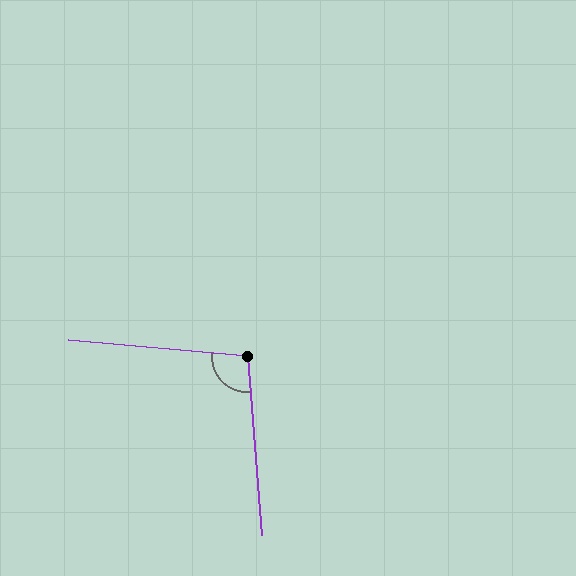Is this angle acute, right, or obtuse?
It is obtuse.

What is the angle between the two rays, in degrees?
Approximately 99 degrees.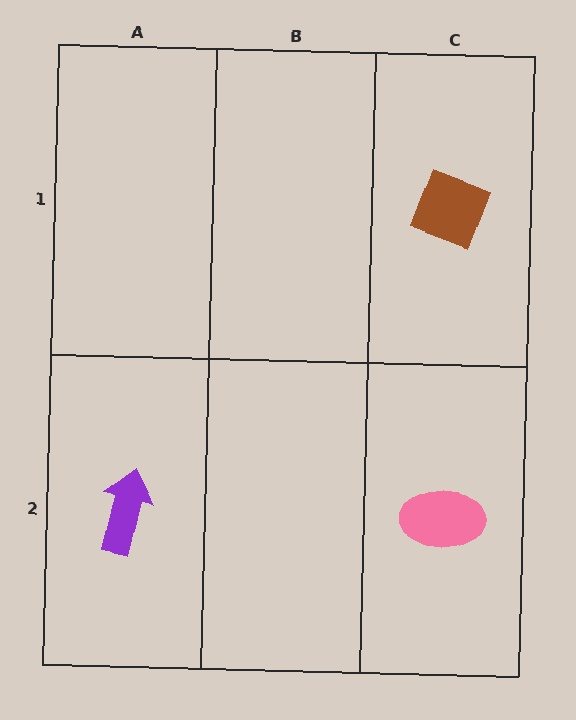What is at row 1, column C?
A brown diamond.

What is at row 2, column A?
A purple arrow.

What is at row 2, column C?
A pink ellipse.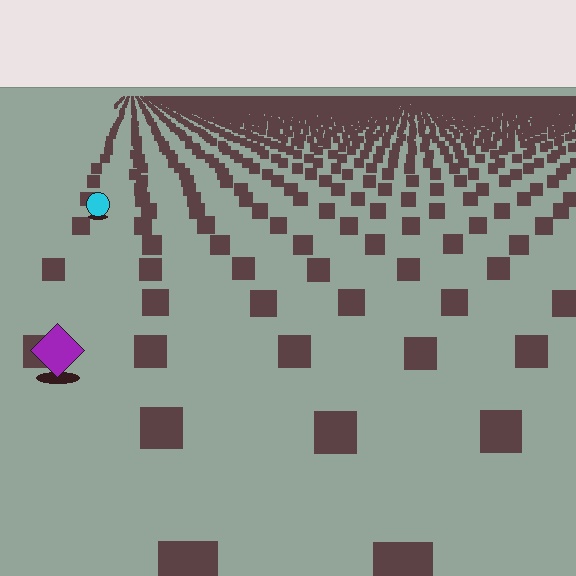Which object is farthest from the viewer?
The cyan circle is farthest from the viewer. It appears smaller and the ground texture around it is denser.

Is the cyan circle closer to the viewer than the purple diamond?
No. The purple diamond is closer — you can tell from the texture gradient: the ground texture is coarser near it.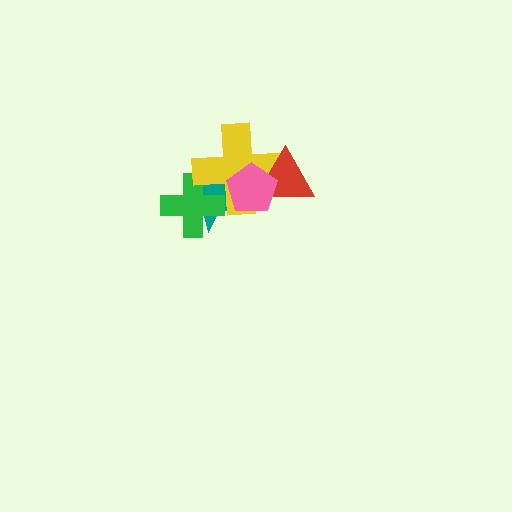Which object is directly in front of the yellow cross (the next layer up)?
The red triangle is directly in front of the yellow cross.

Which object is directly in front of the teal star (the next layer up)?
The green cross is directly in front of the teal star.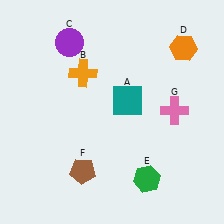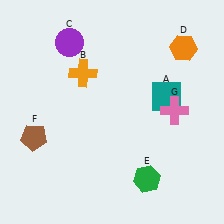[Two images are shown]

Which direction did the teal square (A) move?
The teal square (A) moved right.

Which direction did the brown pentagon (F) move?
The brown pentagon (F) moved left.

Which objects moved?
The objects that moved are: the teal square (A), the brown pentagon (F).